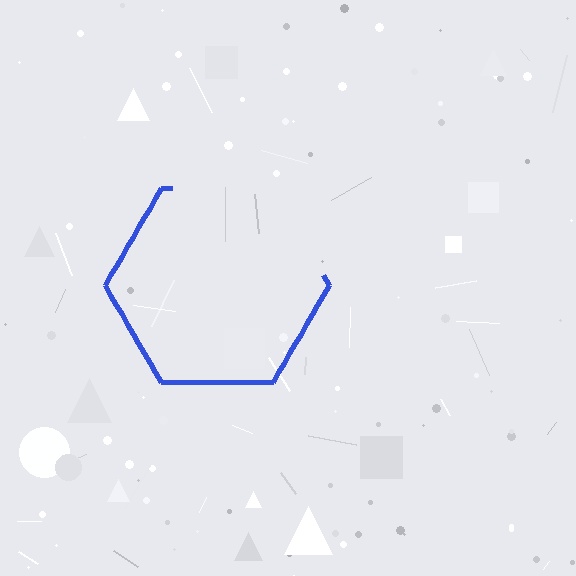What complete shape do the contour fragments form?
The contour fragments form a hexagon.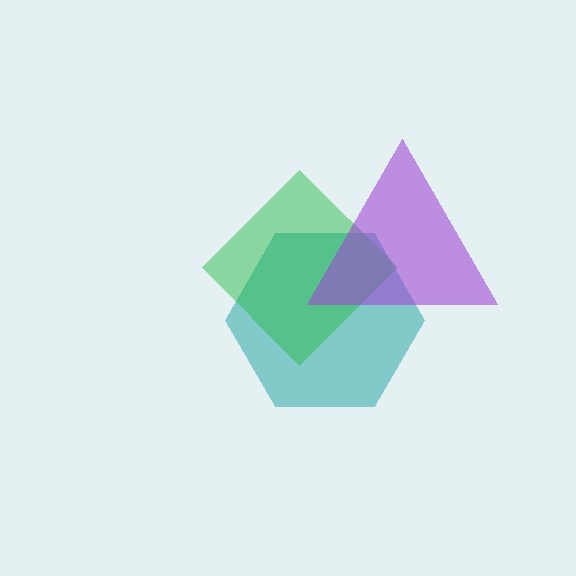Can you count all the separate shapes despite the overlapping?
Yes, there are 3 separate shapes.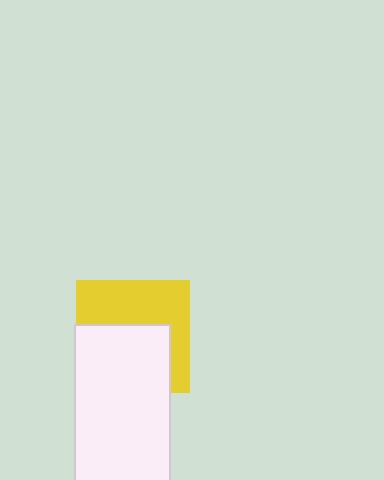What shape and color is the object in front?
The object in front is a white rectangle.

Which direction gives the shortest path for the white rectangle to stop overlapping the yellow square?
Moving down gives the shortest separation.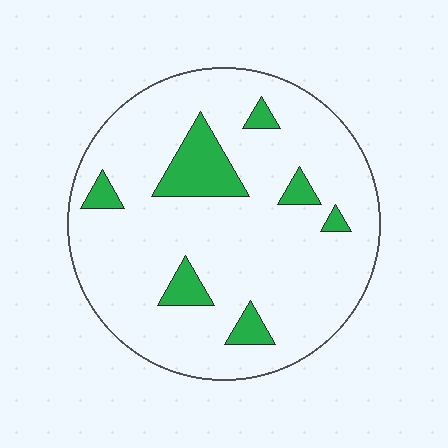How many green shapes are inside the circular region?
7.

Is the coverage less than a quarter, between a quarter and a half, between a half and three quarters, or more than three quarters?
Less than a quarter.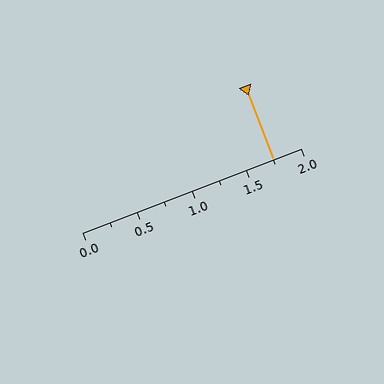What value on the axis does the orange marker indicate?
The marker indicates approximately 1.75.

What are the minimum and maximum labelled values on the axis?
The axis runs from 0.0 to 2.0.